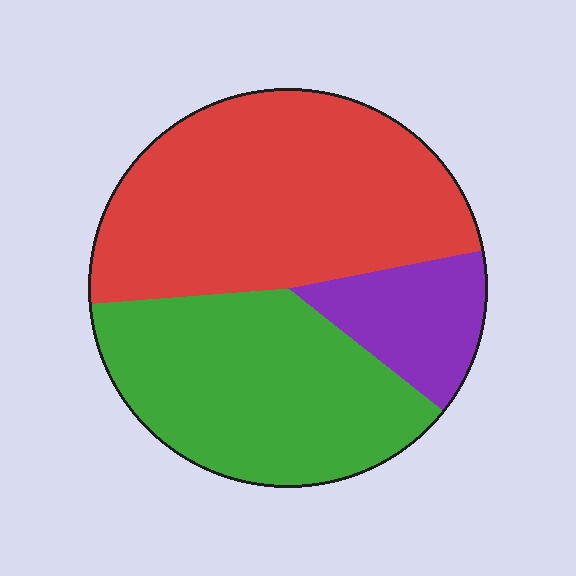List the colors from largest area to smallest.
From largest to smallest: red, green, purple.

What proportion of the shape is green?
Green takes up about three eighths (3/8) of the shape.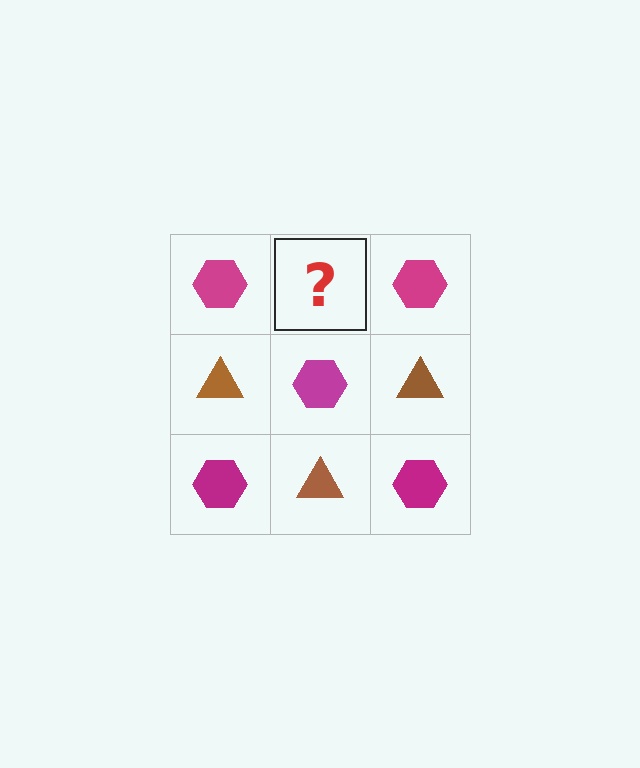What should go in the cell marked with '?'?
The missing cell should contain a brown triangle.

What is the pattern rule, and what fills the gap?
The rule is that it alternates magenta hexagon and brown triangle in a checkerboard pattern. The gap should be filled with a brown triangle.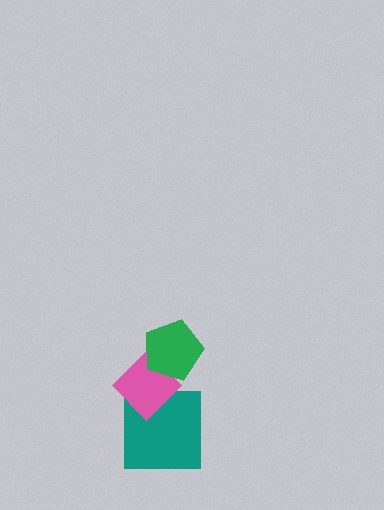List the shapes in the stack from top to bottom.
From top to bottom: the green pentagon, the pink diamond, the teal square.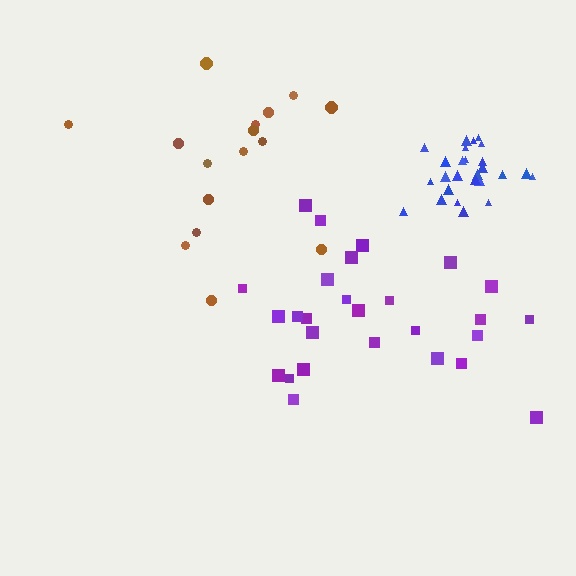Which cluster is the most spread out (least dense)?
Brown.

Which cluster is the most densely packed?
Blue.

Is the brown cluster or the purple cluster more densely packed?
Purple.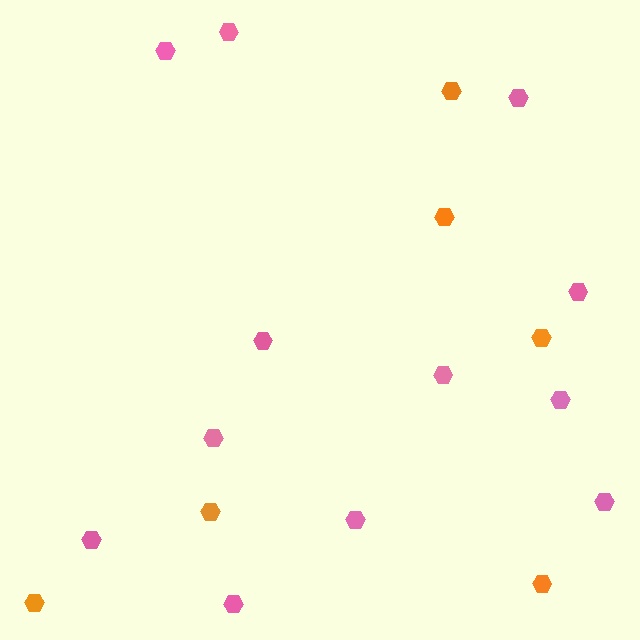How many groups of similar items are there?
There are 2 groups: one group of pink hexagons (12) and one group of orange hexagons (6).